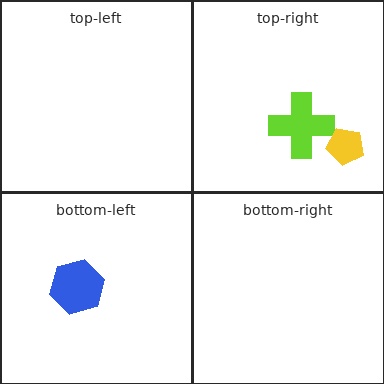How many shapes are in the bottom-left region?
1.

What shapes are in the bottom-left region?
The blue hexagon.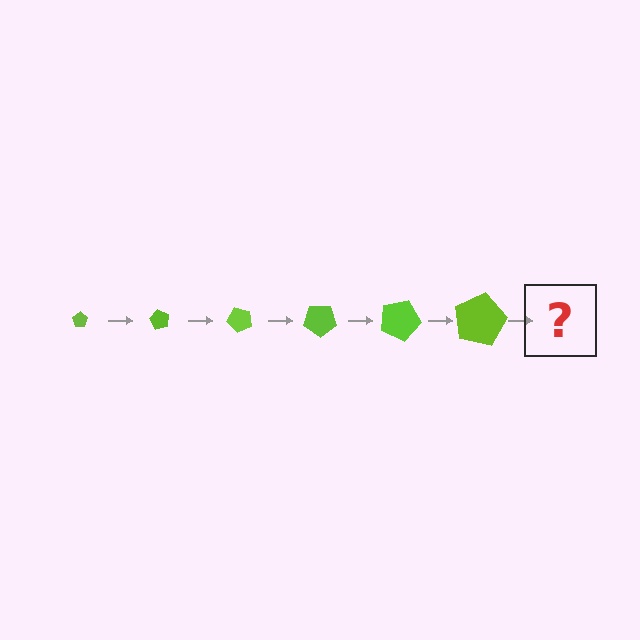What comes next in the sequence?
The next element should be a pentagon, larger than the previous one and rotated 360 degrees from the start.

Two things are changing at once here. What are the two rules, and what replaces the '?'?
The two rules are that the pentagon grows larger each step and it rotates 60 degrees each step. The '?' should be a pentagon, larger than the previous one and rotated 360 degrees from the start.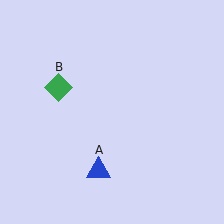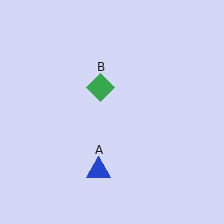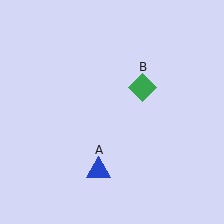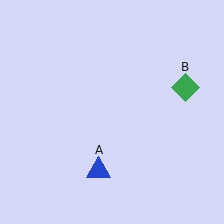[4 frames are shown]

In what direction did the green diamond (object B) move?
The green diamond (object B) moved right.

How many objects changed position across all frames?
1 object changed position: green diamond (object B).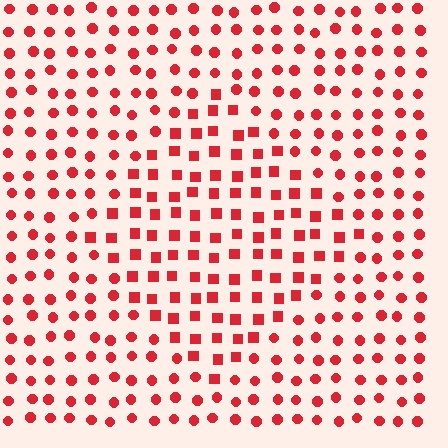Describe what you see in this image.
The image is filled with small red elements arranged in a uniform grid. A diamond-shaped region contains squares, while the surrounding area contains circles. The boundary is defined purely by the change in element shape.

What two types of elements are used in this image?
The image uses squares inside the diamond region and circles outside it.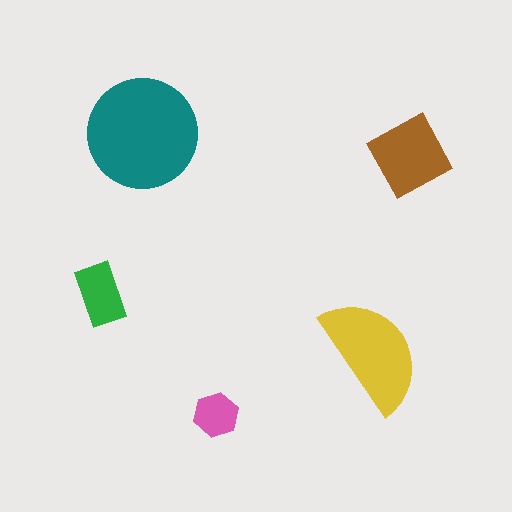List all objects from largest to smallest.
The teal circle, the yellow semicircle, the brown diamond, the green rectangle, the pink hexagon.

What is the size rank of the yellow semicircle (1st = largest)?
2nd.